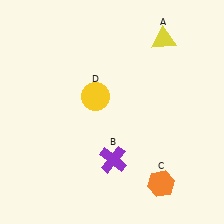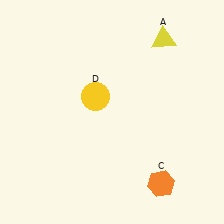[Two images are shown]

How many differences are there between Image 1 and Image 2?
There is 1 difference between the two images.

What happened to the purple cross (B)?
The purple cross (B) was removed in Image 2. It was in the bottom-right area of Image 1.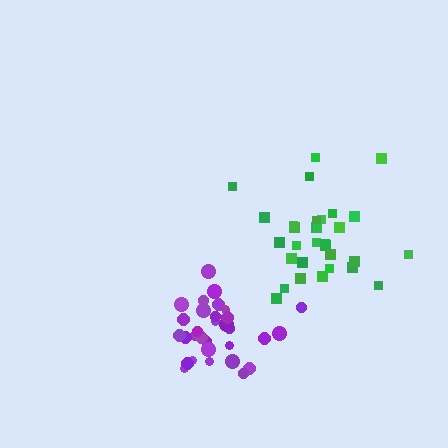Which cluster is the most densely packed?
Purple.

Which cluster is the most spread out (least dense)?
Green.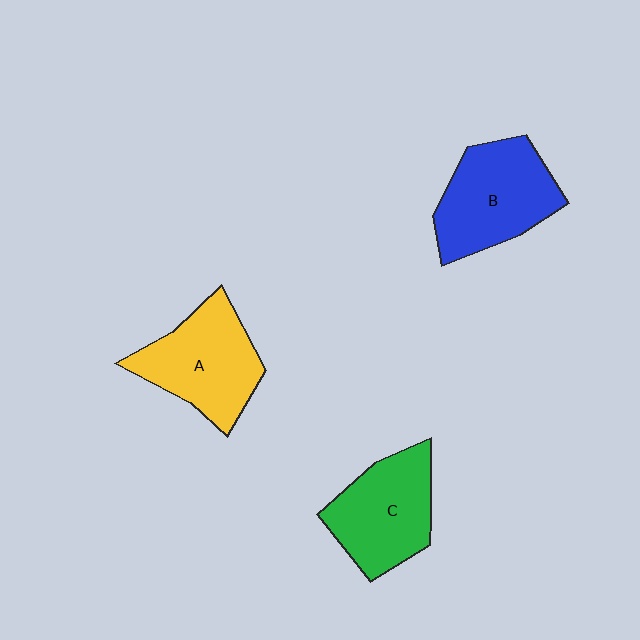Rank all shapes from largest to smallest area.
From largest to smallest: B (blue), A (yellow), C (green).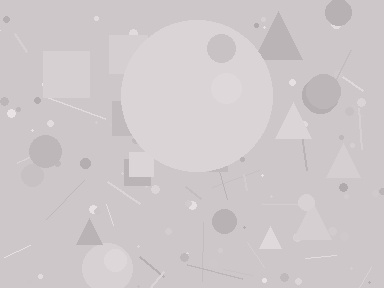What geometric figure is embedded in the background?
A circle is embedded in the background.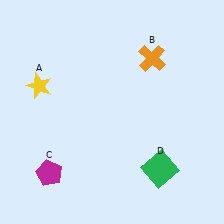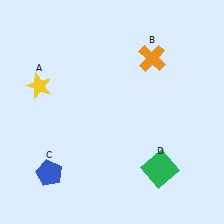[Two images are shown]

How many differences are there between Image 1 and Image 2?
There is 1 difference between the two images.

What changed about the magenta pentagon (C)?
In Image 1, C is magenta. In Image 2, it changed to blue.